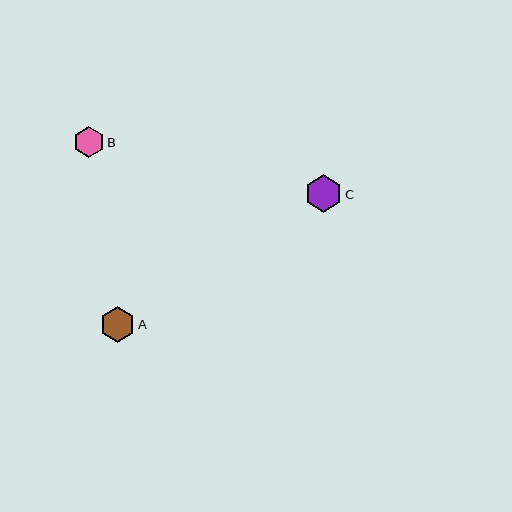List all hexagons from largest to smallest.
From largest to smallest: C, A, B.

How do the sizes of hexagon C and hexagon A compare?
Hexagon C and hexagon A are approximately the same size.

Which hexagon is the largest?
Hexagon C is the largest with a size of approximately 37 pixels.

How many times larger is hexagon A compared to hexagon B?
Hexagon A is approximately 1.1 times the size of hexagon B.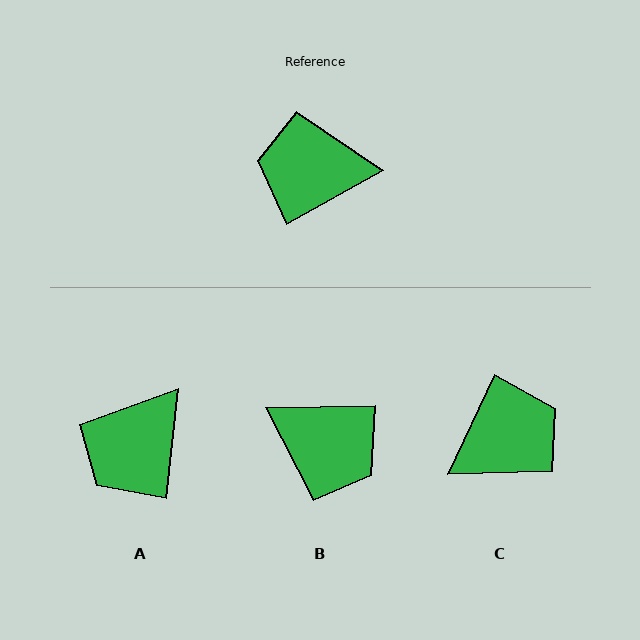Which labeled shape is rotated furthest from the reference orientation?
B, about 152 degrees away.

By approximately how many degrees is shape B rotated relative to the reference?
Approximately 152 degrees counter-clockwise.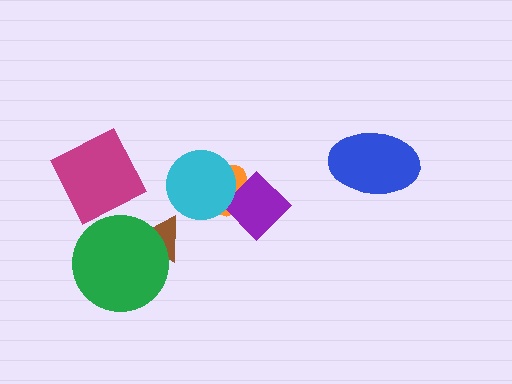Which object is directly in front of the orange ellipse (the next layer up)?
The purple diamond is directly in front of the orange ellipse.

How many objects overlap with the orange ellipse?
2 objects overlap with the orange ellipse.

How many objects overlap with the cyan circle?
2 objects overlap with the cyan circle.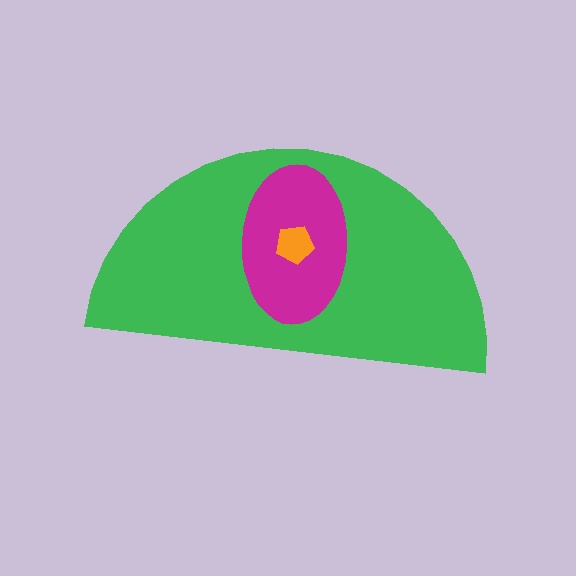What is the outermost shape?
The green semicircle.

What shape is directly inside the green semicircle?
The magenta ellipse.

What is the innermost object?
The orange pentagon.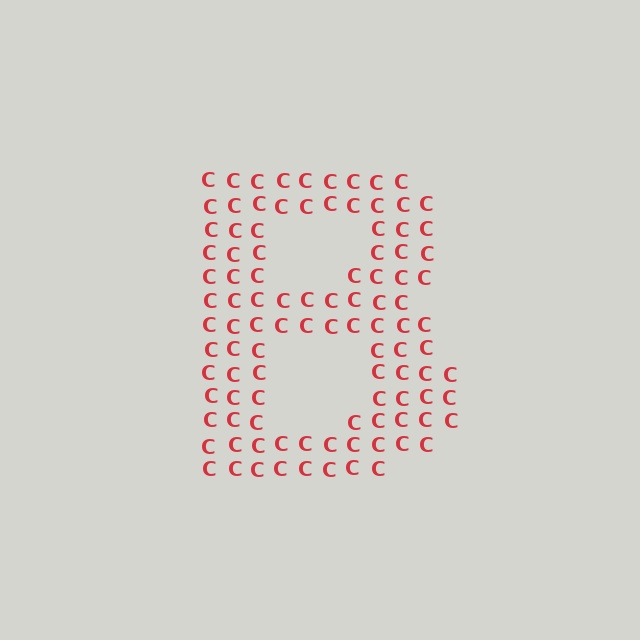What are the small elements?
The small elements are letter C's.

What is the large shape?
The large shape is the letter B.